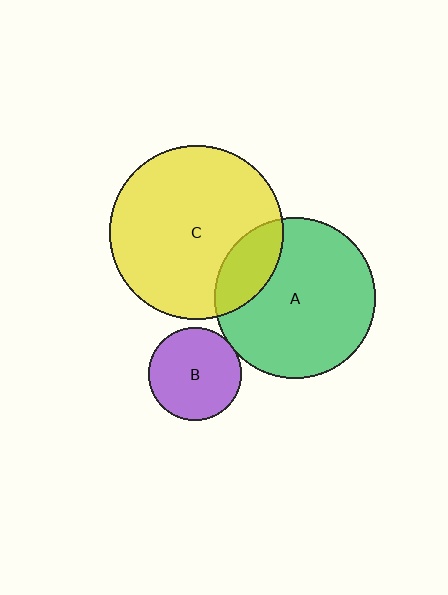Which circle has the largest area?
Circle C (yellow).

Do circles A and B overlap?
Yes.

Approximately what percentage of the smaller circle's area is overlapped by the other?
Approximately 5%.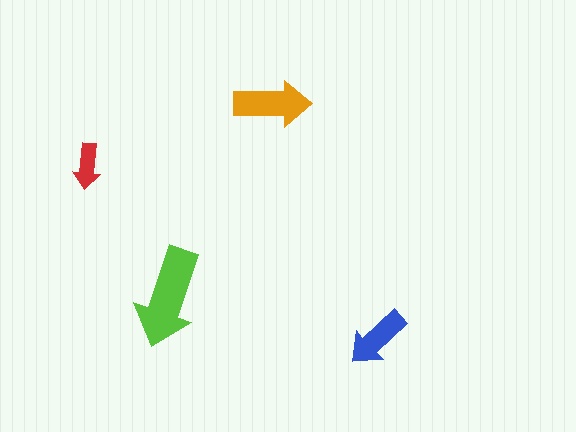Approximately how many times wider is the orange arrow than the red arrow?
About 1.5 times wider.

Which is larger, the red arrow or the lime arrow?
The lime one.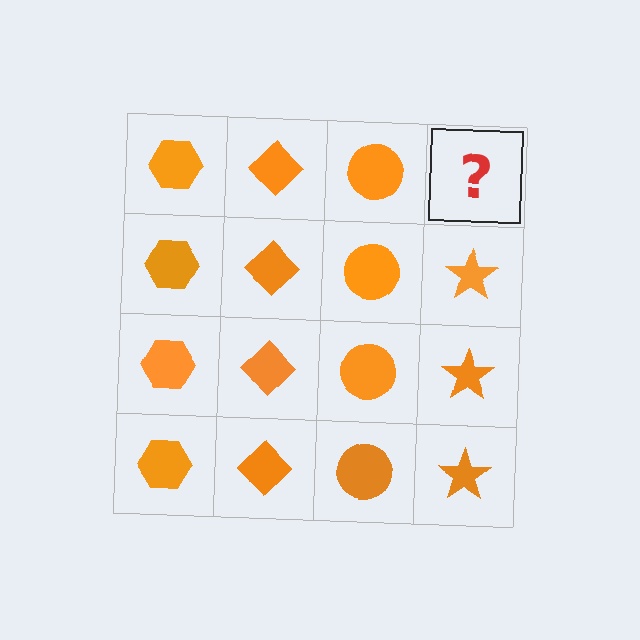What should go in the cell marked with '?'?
The missing cell should contain an orange star.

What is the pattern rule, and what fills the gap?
The rule is that each column has a consistent shape. The gap should be filled with an orange star.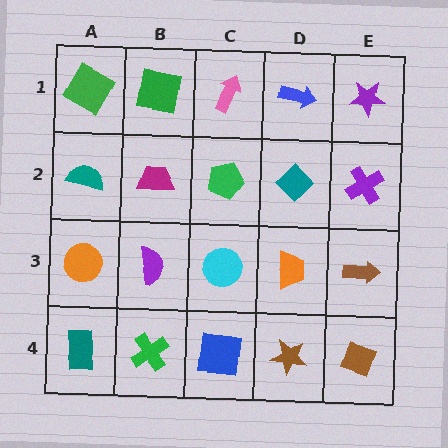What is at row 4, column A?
A teal rectangle.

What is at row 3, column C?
A cyan circle.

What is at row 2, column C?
A green pentagon.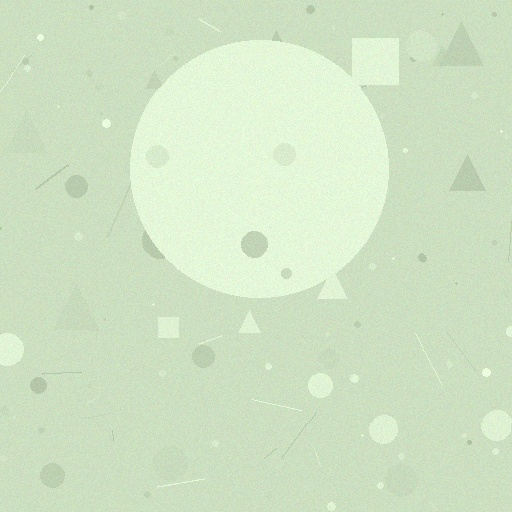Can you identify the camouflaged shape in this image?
The camouflaged shape is a circle.